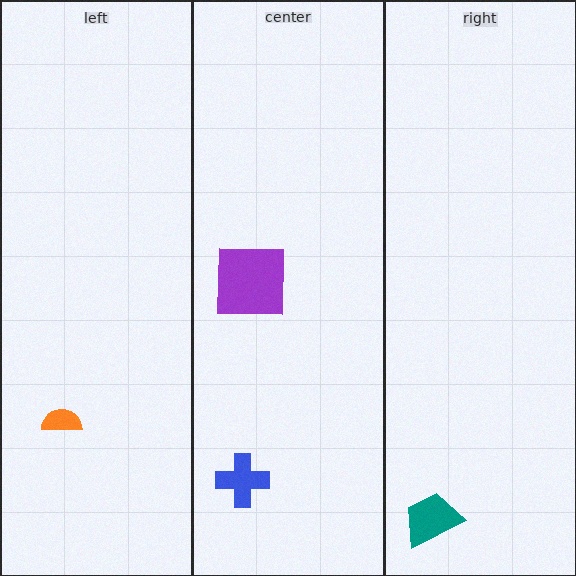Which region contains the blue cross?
The center region.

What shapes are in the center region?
The purple square, the blue cross.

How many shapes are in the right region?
1.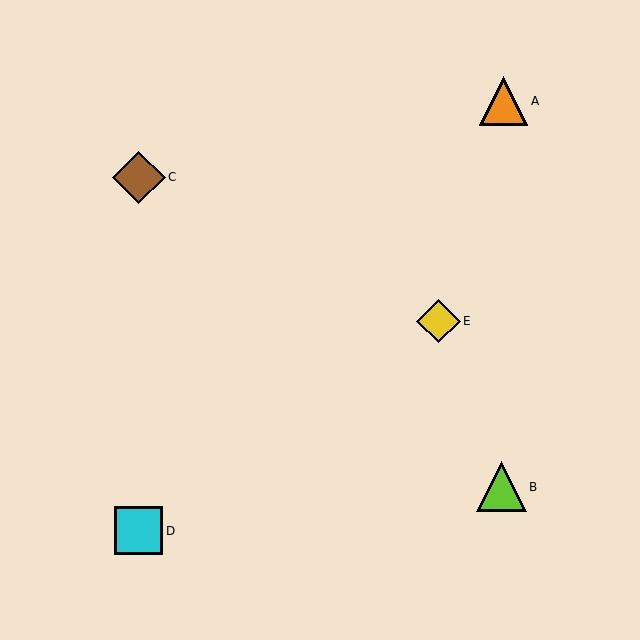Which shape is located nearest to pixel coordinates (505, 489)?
The lime triangle (labeled B) at (502, 487) is nearest to that location.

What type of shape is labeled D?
Shape D is a cyan square.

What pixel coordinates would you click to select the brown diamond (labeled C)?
Click at (139, 177) to select the brown diamond C.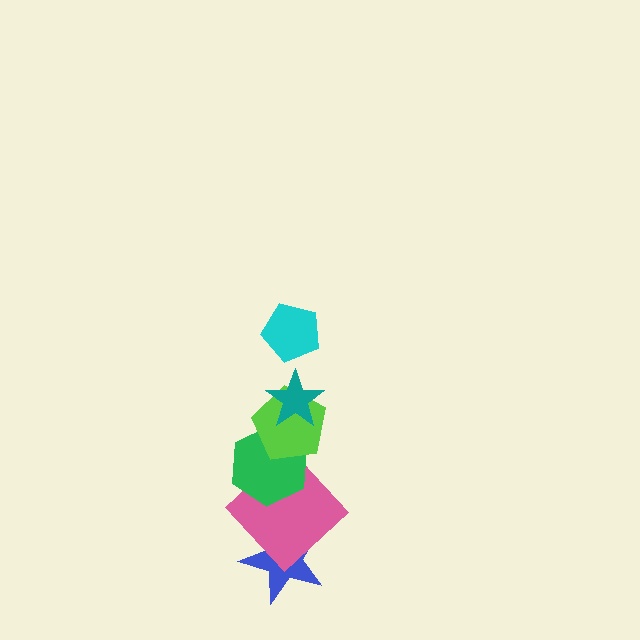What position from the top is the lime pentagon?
The lime pentagon is 3rd from the top.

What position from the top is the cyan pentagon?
The cyan pentagon is 1st from the top.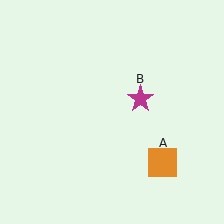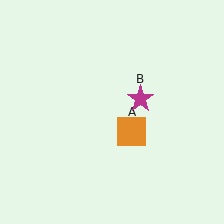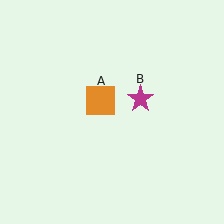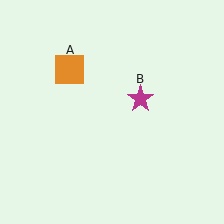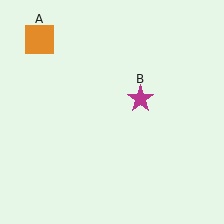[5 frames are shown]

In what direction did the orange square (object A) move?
The orange square (object A) moved up and to the left.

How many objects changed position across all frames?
1 object changed position: orange square (object A).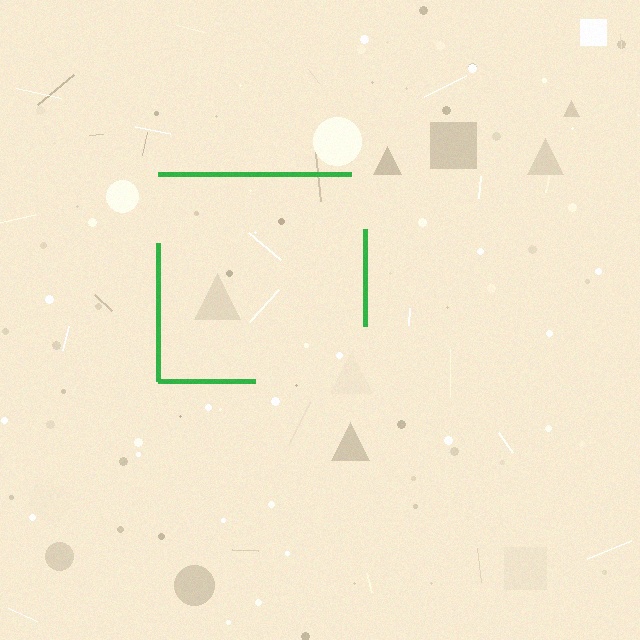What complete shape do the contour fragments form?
The contour fragments form a square.